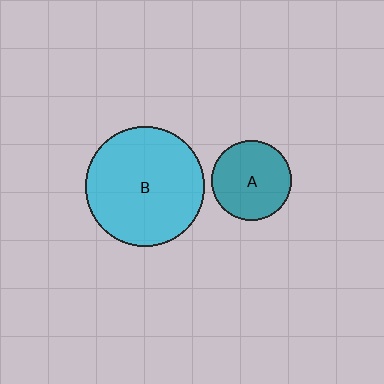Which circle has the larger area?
Circle B (cyan).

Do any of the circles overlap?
No, none of the circles overlap.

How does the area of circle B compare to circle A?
Approximately 2.2 times.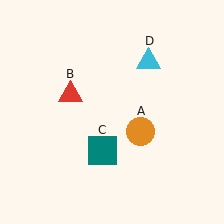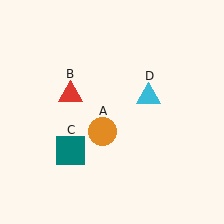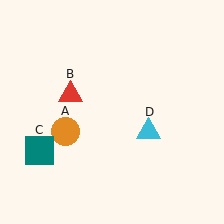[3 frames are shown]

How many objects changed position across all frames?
3 objects changed position: orange circle (object A), teal square (object C), cyan triangle (object D).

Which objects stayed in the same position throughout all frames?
Red triangle (object B) remained stationary.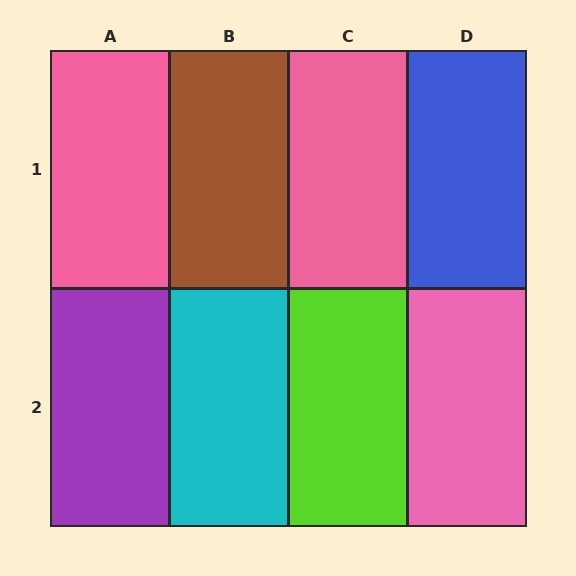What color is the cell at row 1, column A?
Pink.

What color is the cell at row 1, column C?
Pink.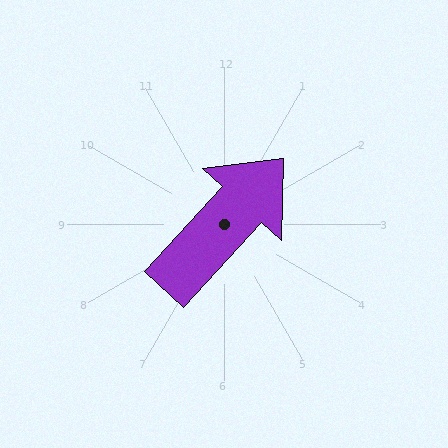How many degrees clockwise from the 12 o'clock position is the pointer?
Approximately 43 degrees.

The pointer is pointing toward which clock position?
Roughly 1 o'clock.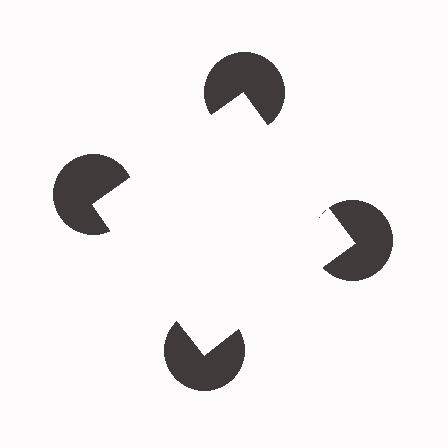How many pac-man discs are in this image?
There are 4 — one at each vertex of the illusory square.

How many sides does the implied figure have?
4 sides.